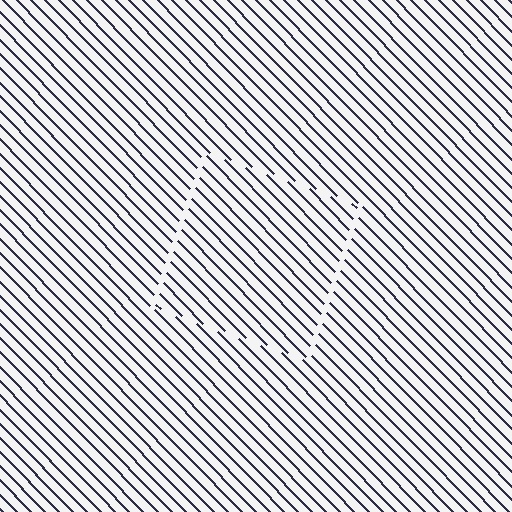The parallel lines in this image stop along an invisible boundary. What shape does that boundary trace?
An illusory square. The interior of the shape contains the same grating, shifted by half a period — the contour is defined by the phase discontinuity where line-ends from the inner and outer gratings abut.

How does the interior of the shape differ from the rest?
The interior of the shape contains the same grating, shifted by half a period — the contour is defined by the phase discontinuity where line-ends from the inner and outer gratings abut.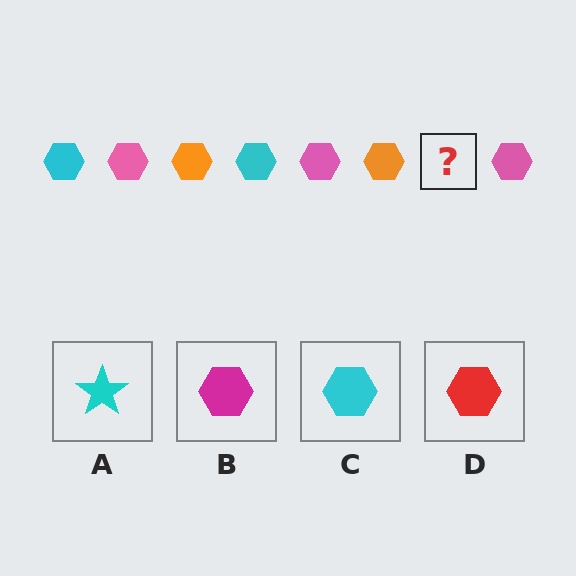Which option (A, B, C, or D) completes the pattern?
C.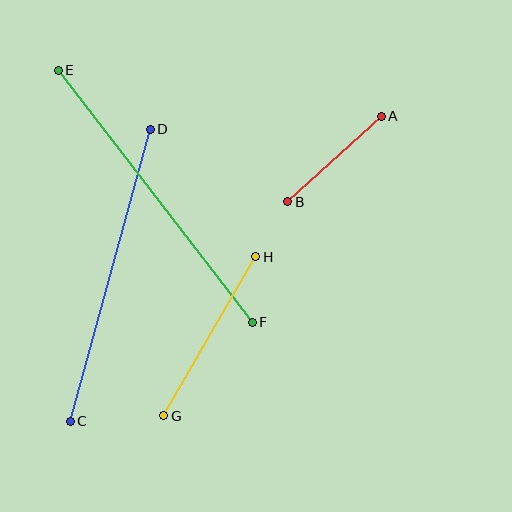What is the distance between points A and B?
The distance is approximately 127 pixels.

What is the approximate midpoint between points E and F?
The midpoint is at approximately (155, 196) pixels.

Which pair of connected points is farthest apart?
Points E and F are farthest apart.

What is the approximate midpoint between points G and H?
The midpoint is at approximately (210, 336) pixels.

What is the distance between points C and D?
The distance is approximately 302 pixels.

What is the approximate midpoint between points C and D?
The midpoint is at approximately (110, 275) pixels.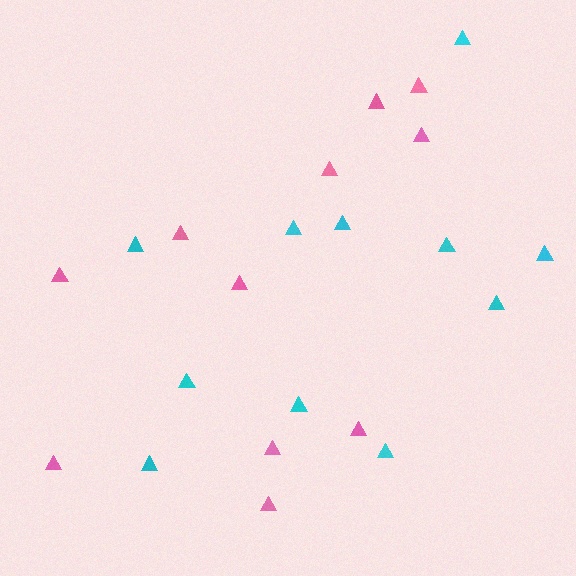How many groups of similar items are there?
There are 2 groups: one group of pink triangles (11) and one group of cyan triangles (11).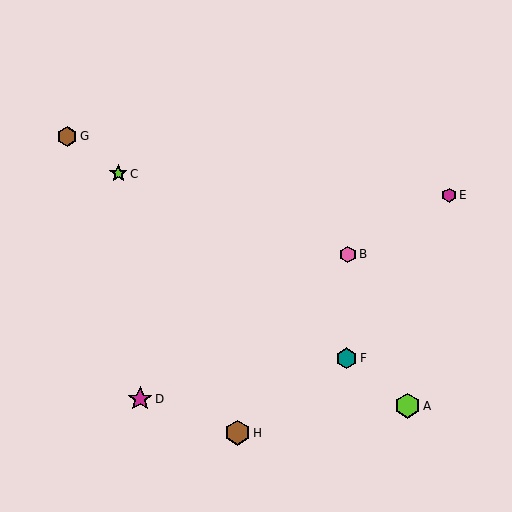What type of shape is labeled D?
Shape D is a magenta star.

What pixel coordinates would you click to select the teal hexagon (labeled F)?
Click at (347, 358) to select the teal hexagon F.